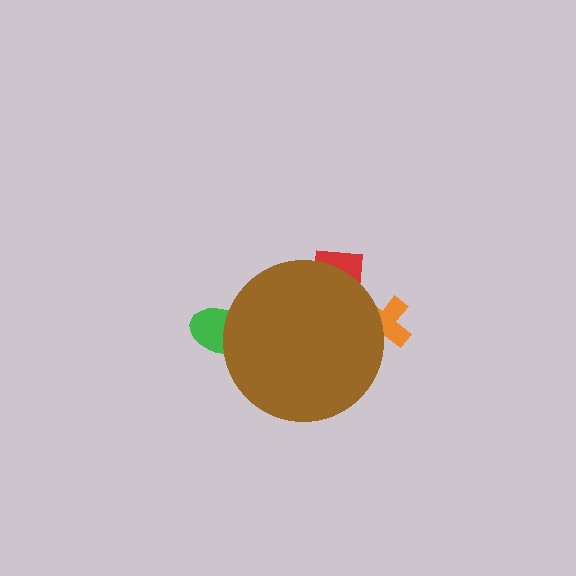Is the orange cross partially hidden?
Yes, the orange cross is partially hidden behind the brown circle.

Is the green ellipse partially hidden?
Yes, the green ellipse is partially hidden behind the brown circle.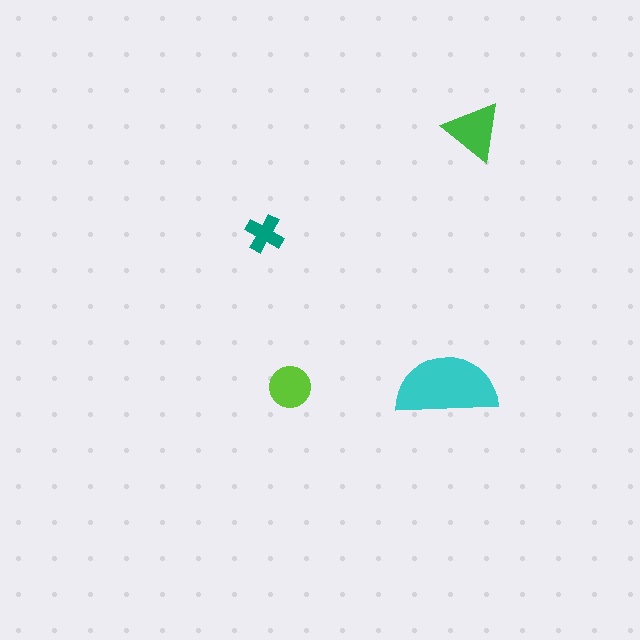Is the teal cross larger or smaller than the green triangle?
Smaller.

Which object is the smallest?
The teal cross.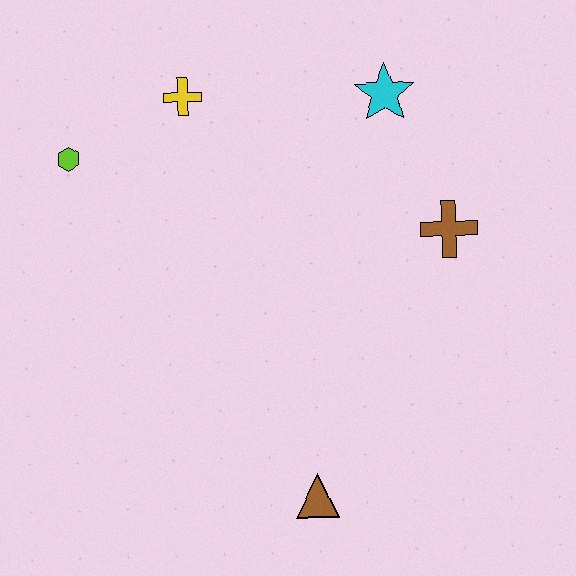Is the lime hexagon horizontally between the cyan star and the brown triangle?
No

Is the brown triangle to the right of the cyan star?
No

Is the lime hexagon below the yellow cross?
Yes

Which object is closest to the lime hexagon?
The yellow cross is closest to the lime hexagon.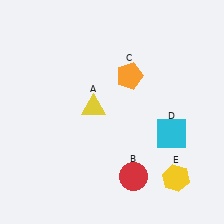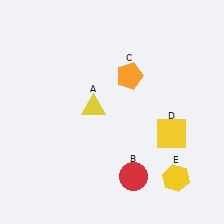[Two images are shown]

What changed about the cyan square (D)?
In Image 1, D is cyan. In Image 2, it changed to yellow.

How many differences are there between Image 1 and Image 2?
There is 1 difference between the two images.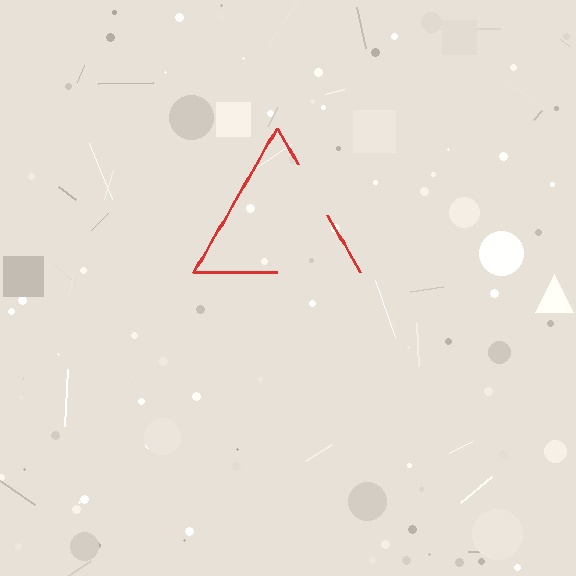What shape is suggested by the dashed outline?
The dashed outline suggests a triangle.